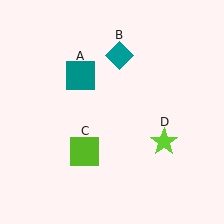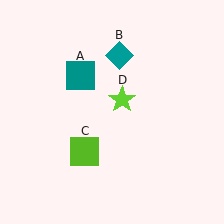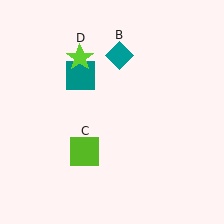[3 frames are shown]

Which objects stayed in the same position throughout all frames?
Teal square (object A) and teal diamond (object B) and lime square (object C) remained stationary.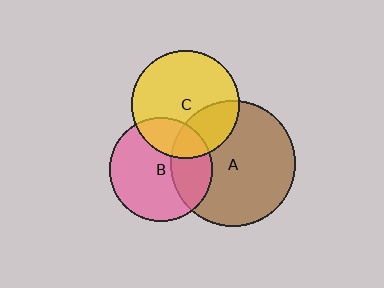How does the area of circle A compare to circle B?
Approximately 1.5 times.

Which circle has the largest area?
Circle A (brown).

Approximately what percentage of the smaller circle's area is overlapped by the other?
Approximately 25%.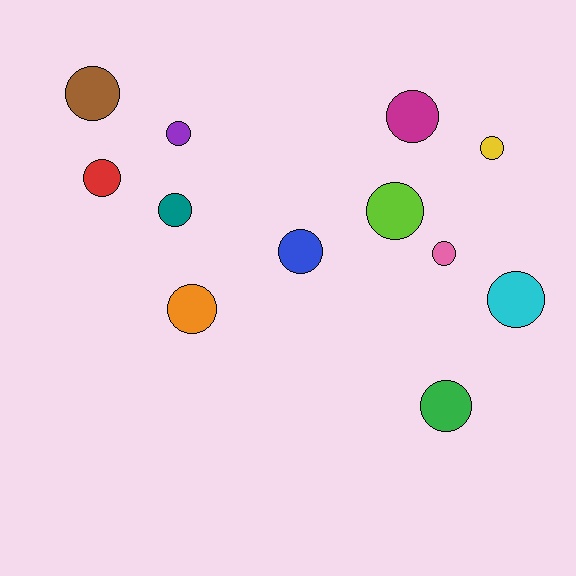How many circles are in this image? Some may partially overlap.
There are 12 circles.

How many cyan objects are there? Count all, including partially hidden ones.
There is 1 cyan object.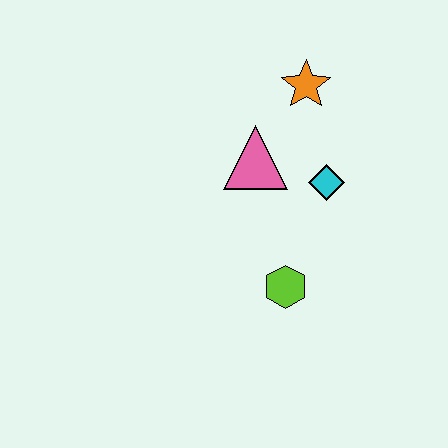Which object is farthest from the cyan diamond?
The lime hexagon is farthest from the cyan diamond.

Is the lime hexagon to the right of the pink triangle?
Yes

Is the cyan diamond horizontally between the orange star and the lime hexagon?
No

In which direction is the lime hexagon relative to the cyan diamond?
The lime hexagon is below the cyan diamond.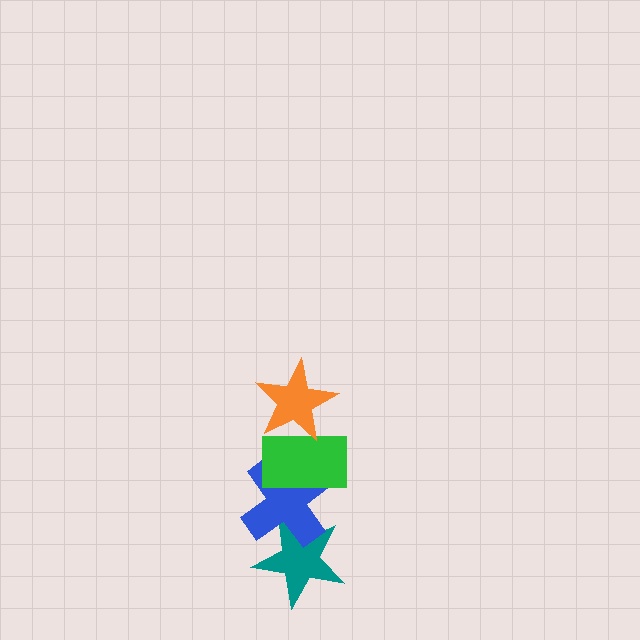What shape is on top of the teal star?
The blue cross is on top of the teal star.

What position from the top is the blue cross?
The blue cross is 3rd from the top.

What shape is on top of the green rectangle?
The orange star is on top of the green rectangle.